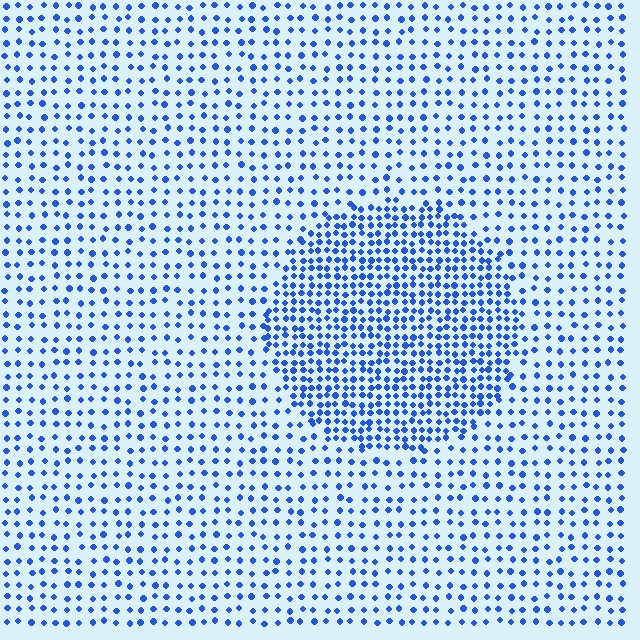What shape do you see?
I see a circle.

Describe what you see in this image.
The image contains small blue elements arranged at two different densities. A circle-shaped region is visible where the elements are more densely packed than the surrounding area.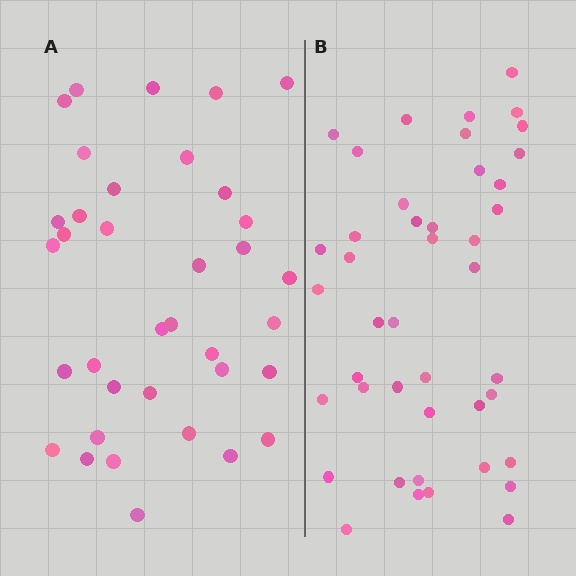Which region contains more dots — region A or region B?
Region B (the right region) has more dots.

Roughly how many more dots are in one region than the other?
Region B has roughly 8 or so more dots than region A.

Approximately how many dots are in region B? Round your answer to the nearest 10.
About 40 dots. (The exact count is 43, which rounds to 40.)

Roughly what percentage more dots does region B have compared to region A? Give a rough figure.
About 20% more.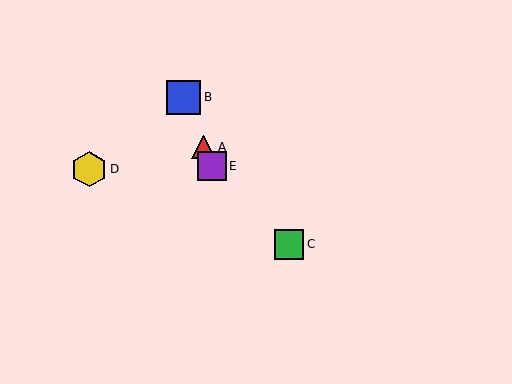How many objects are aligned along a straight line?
3 objects (A, B, E) are aligned along a straight line.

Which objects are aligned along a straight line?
Objects A, B, E are aligned along a straight line.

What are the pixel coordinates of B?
Object B is at (184, 97).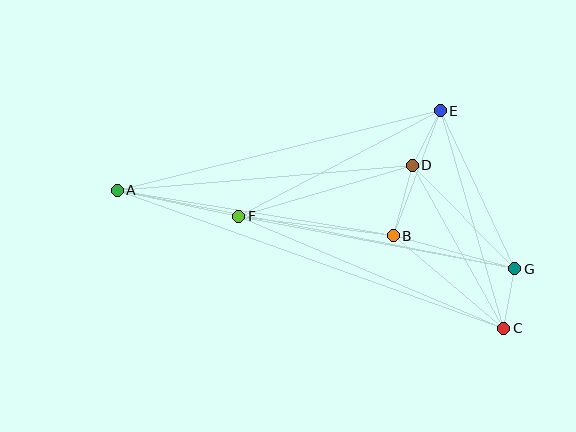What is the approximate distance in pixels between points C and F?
The distance between C and F is approximately 288 pixels.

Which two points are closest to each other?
Points C and G are closest to each other.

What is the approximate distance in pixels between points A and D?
The distance between A and D is approximately 296 pixels.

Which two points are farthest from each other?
Points A and C are farthest from each other.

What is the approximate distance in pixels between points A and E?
The distance between A and E is approximately 333 pixels.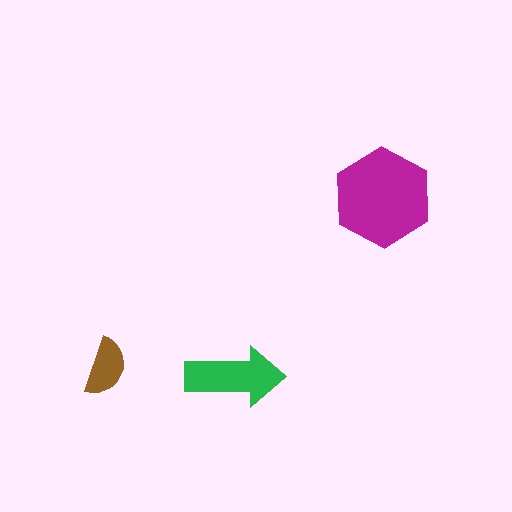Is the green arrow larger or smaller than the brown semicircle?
Larger.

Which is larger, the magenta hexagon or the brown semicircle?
The magenta hexagon.